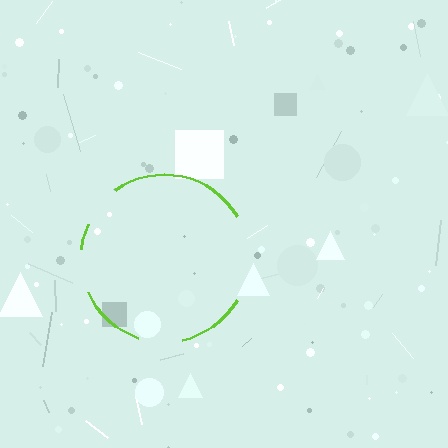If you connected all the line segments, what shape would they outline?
They would outline a circle.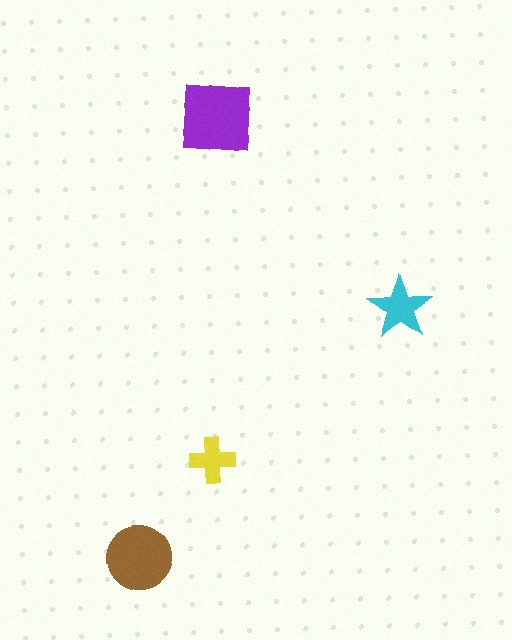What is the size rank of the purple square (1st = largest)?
1st.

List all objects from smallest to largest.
The yellow cross, the cyan star, the brown circle, the purple square.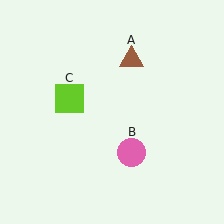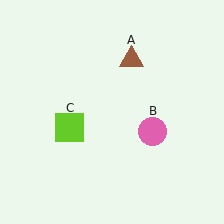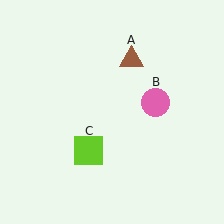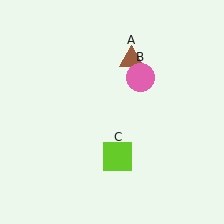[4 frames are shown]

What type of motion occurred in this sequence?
The pink circle (object B), lime square (object C) rotated counterclockwise around the center of the scene.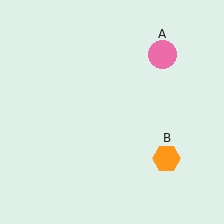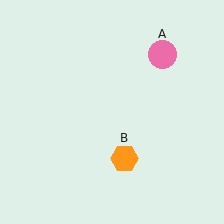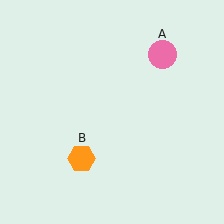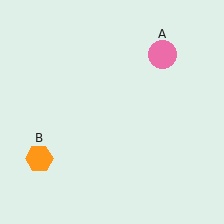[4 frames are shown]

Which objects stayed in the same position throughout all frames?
Pink circle (object A) remained stationary.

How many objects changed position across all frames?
1 object changed position: orange hexagon (object B).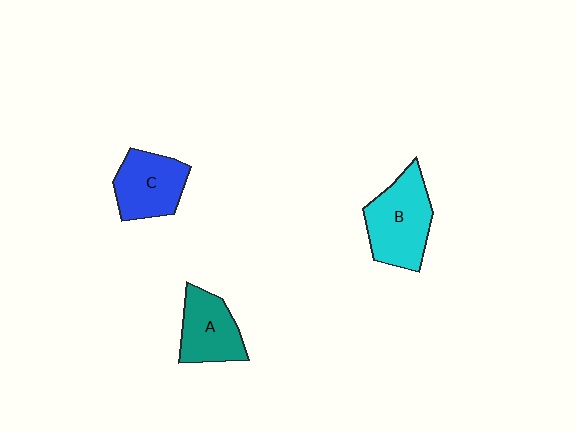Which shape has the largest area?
Shape B (cyan).